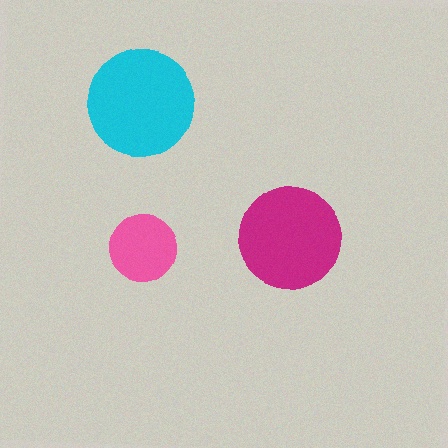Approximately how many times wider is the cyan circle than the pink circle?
About 1.5 times wider.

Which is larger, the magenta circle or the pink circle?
The magenta one.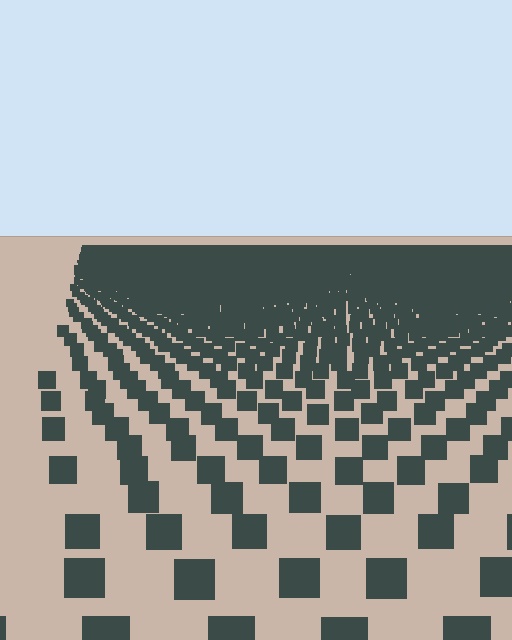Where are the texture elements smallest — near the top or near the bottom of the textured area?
Near the top.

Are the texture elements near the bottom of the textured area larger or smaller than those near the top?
Larger. Near the bottom, elements are closer to the viewer and appear at a bigger on-screen size.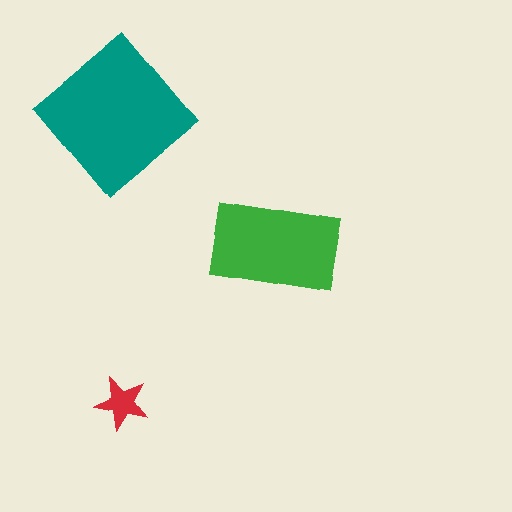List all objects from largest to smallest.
The teal diamond, the green rectangle, the red star.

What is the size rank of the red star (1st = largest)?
3rd.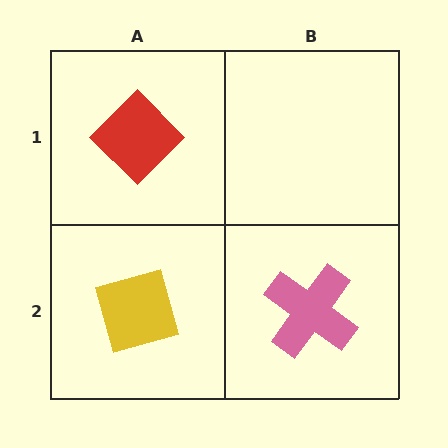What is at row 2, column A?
A yellow diamond.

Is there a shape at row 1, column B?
No, that cell is empty.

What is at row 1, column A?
A red diamond.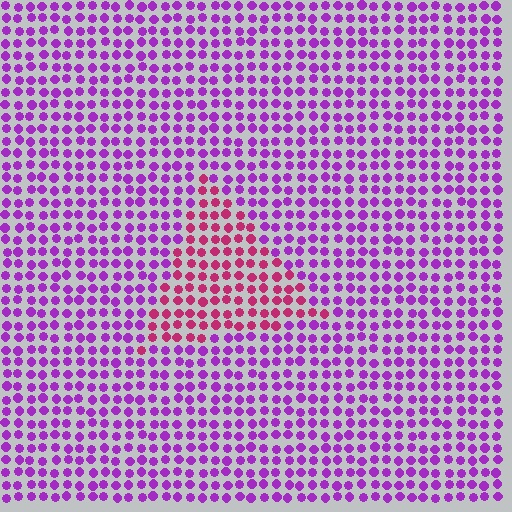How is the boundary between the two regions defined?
The boundary is defined purely by a slight shift in hue (about 44 degrees). Spacing, size, and orientation are identical on both sides.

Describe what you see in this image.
The image is filled with small purple elements in a uniform arrangement. A triangle-shaped region is visible where the elements are tinted to a slightly different hue, forming a subtle color boundary.